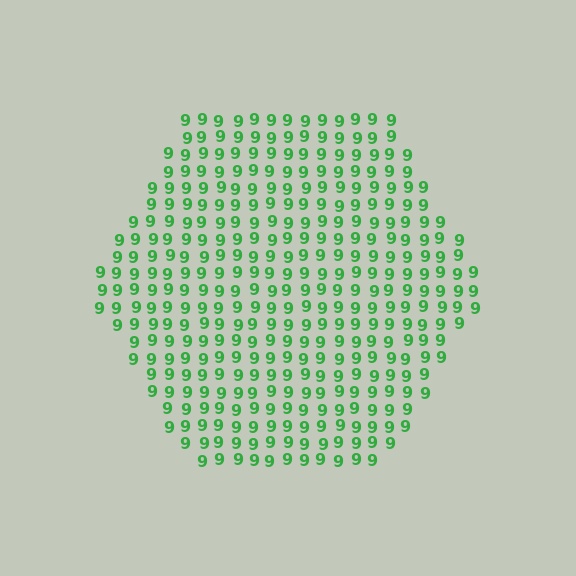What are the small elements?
The small elements are digit 9's.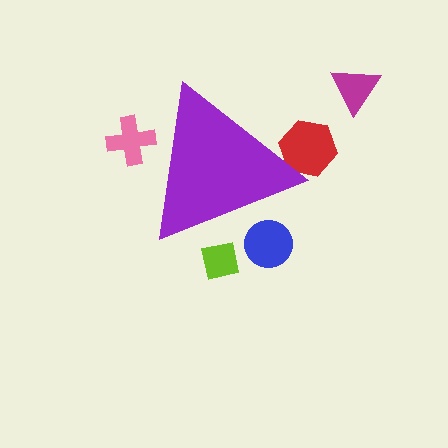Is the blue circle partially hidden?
Yes, the blue circle is partially hidden behind the purple triangle.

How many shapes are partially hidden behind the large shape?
4 shapes are partially hidden.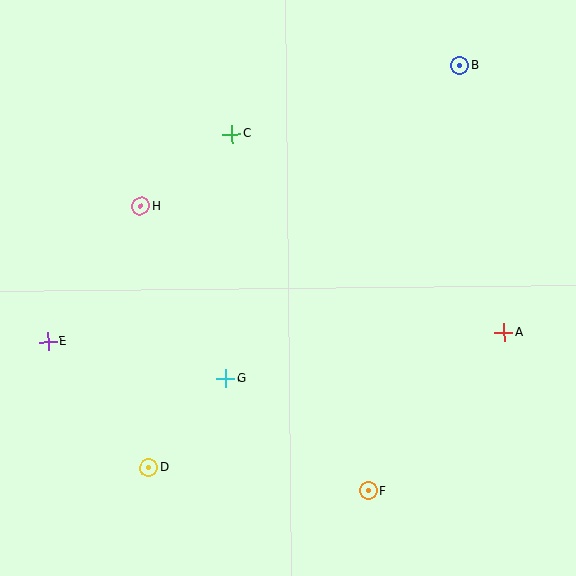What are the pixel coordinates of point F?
Point F is at (368, 491).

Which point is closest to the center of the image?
Point G at (225, 378) is closest to the center.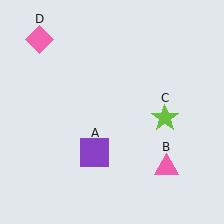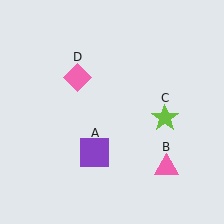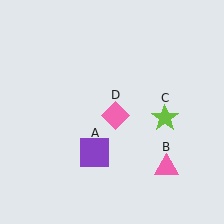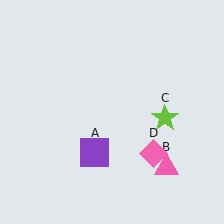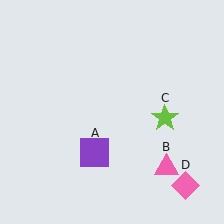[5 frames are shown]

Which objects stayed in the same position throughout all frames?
Purple square (object A) and pink triangle (object B) and lime star (object C) remained stationary.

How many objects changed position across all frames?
1 object changed position: pink diamond (object D).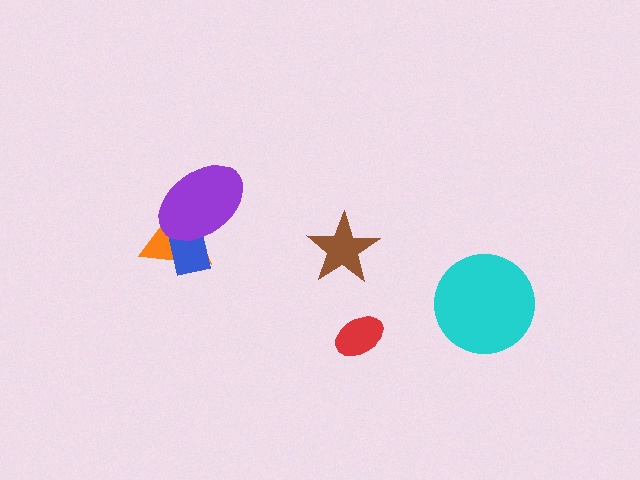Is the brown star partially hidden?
No, no other shape covers it.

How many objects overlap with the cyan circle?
0 objects overlap with the cyan circle.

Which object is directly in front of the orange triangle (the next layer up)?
The blue rectangle is directly in front of the orange triangle.